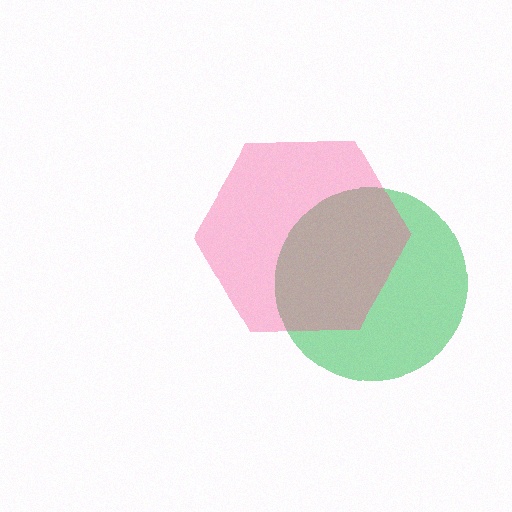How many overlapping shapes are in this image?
There are 2 overlapping shapes in the image.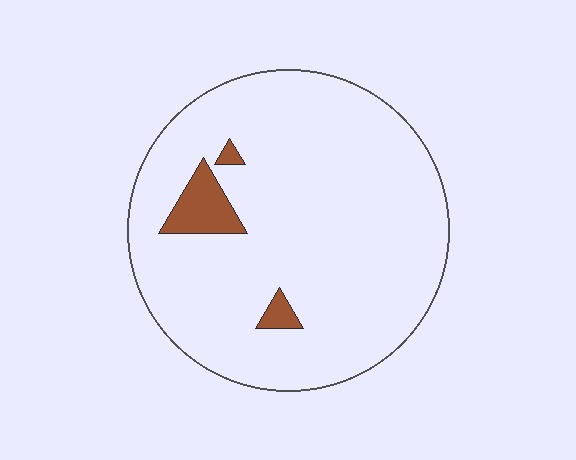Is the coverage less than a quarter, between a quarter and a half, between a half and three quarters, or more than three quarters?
Less than a quarter.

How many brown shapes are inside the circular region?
3.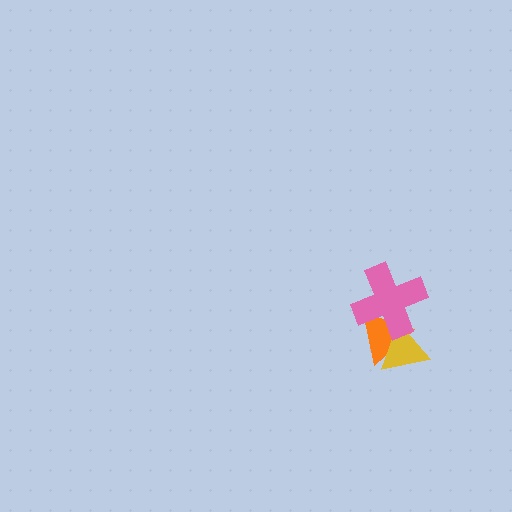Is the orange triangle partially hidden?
Yes, it is partially covered by another shape.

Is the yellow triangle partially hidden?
Yes, it is partially covered by another shape.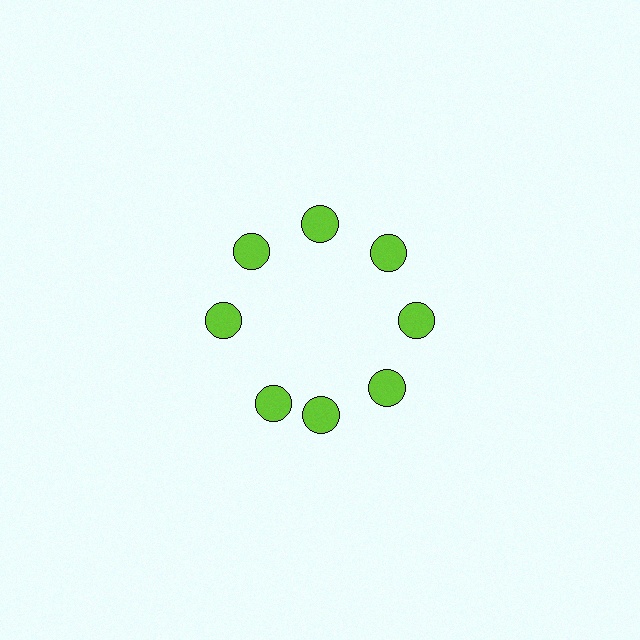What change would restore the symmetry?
The symmetry would be restored by rotating it back into even spacing with its neighbors so that all 8 circles sit at equal angles and equal distance from the center.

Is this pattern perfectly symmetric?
No. The 8 lime circles are arranged in a ring, but one element near the 8 o'clock position is rotated out of alignment along the ring, breaking the 8-fold rotational symmetry.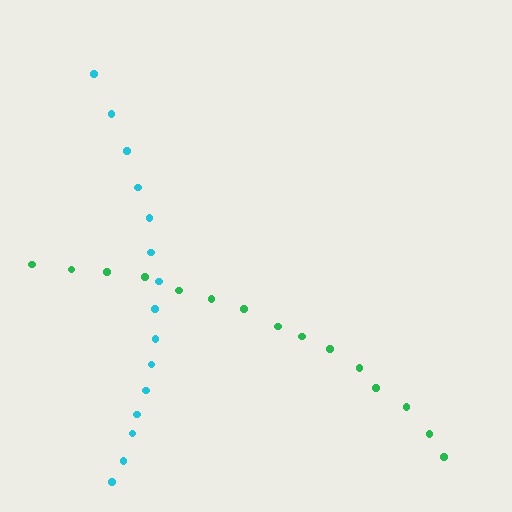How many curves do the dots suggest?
There are 2 distinct paths.